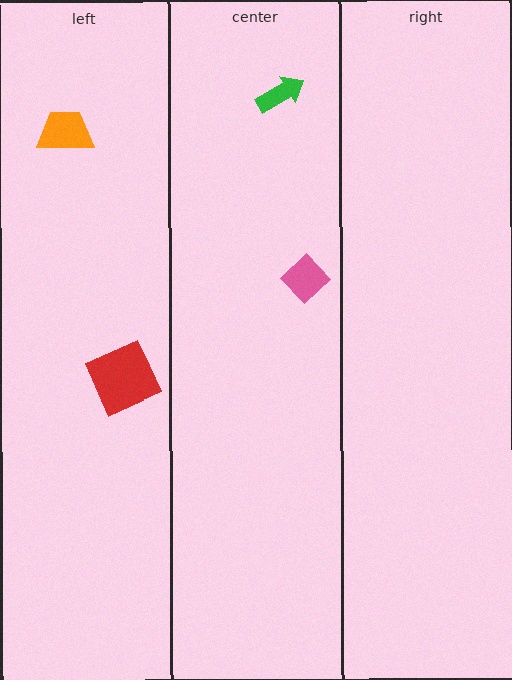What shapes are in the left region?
The orange trapezoid, the red square.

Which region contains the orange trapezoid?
The left region.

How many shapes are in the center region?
2.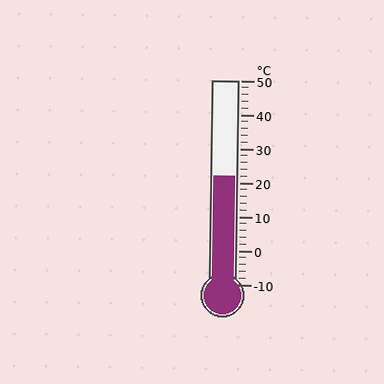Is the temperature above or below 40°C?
The temperature is below 40°C.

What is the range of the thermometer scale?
The thermometer scale ranges from -10°C to 50°C.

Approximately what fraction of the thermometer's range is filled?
The thermometer is filled to approximately 55% of its range.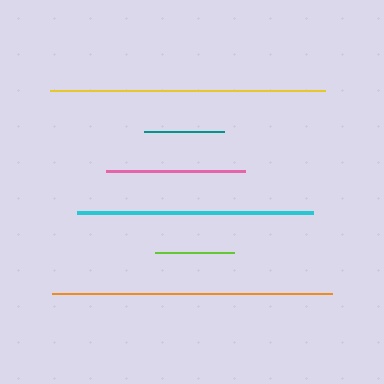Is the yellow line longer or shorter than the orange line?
The orange line is longer than the yellow line.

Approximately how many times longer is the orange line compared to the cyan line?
The orange line is approximately 1.2 times the length of the cyan line.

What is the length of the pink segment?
The pink segment is approximately 139 pixels long.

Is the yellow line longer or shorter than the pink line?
The yellow line is longer than the pink line.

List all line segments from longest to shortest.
From longest to shortest: orange, yellow, cyan, pink, teal, lime.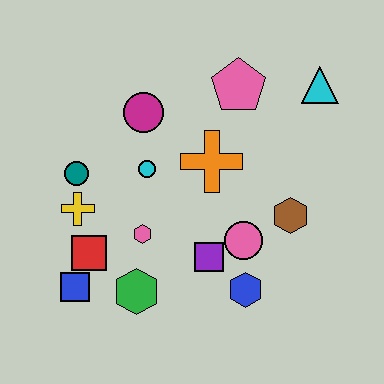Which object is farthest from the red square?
The cyan triangle is farthest from the red square.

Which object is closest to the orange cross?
The cyan circle is closest to the orange cross.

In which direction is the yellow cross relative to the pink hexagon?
The yellow cross is to the left of the pink hexagon.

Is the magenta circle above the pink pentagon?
No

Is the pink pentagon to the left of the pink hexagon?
No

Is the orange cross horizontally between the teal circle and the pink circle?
Yes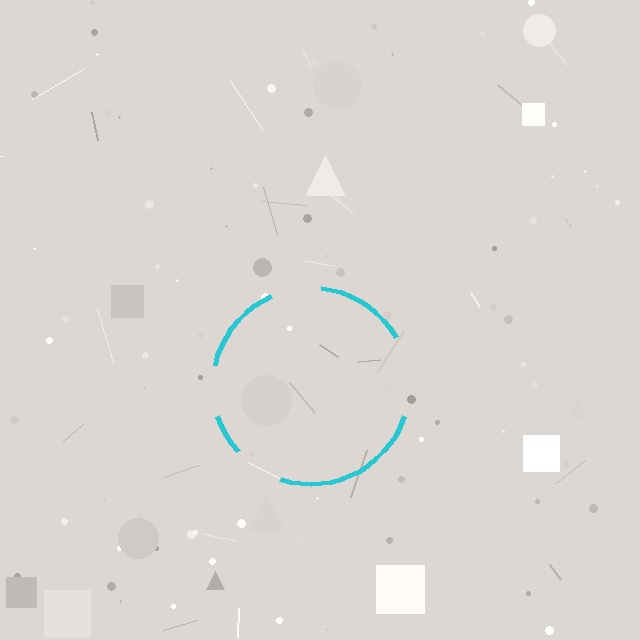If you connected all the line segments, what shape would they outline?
They would outline a circle.